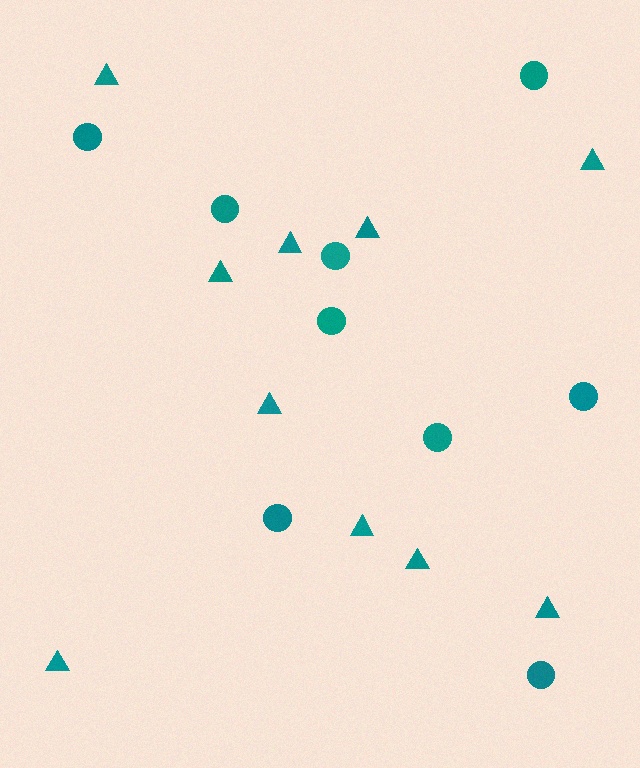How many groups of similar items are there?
There are 2 groups: one group of triangles (10) and one group of circles (9).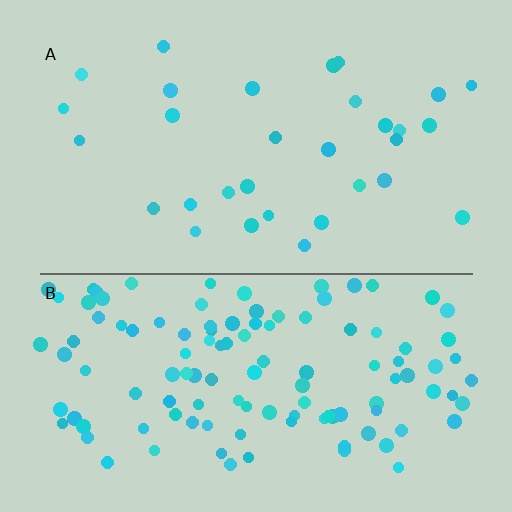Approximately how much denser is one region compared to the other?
Approximately 3.8× — region B over region A.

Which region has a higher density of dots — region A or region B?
B (the bottom).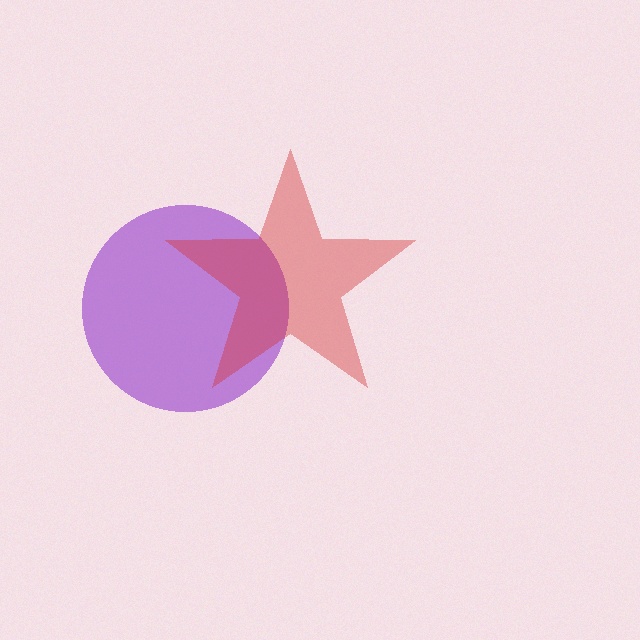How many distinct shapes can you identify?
There are 2 distinct shapes: a purple circle, a red star.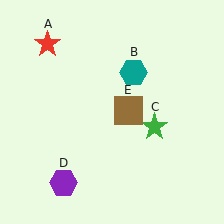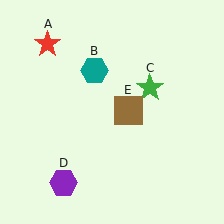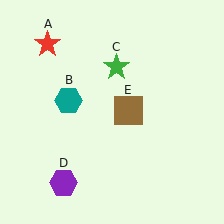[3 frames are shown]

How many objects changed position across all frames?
2 objects changed position: teal hexagon (object B), green star (object C).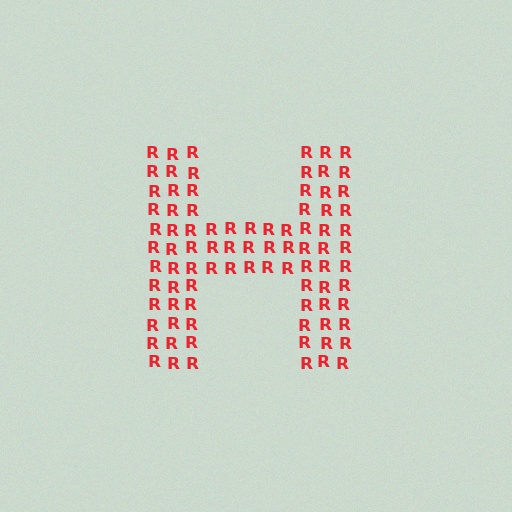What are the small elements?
The small elements are letter R's.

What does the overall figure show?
The overall figure shows the letter H.